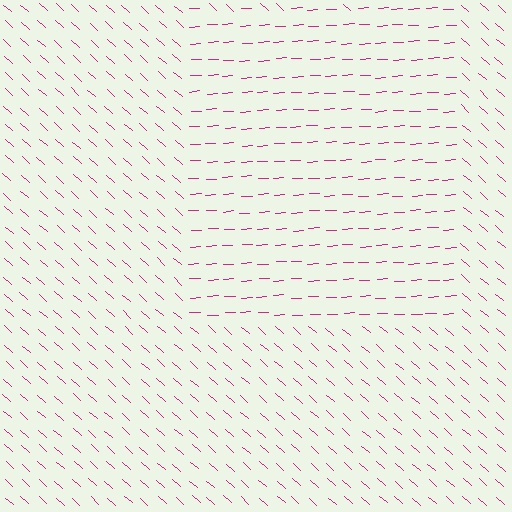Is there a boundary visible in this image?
Yes, there is a texture boundary formed by a change in line orientation.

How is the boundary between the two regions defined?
The boundary is defined purely by a change in line orientation (approximately 45 degrees difference). All lines are the same color and thickness.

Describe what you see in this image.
The image is filled with small magenta line segments. A rectangle region in the image has lines oriented differently from the surrounding lines, creating a visible texture boundary.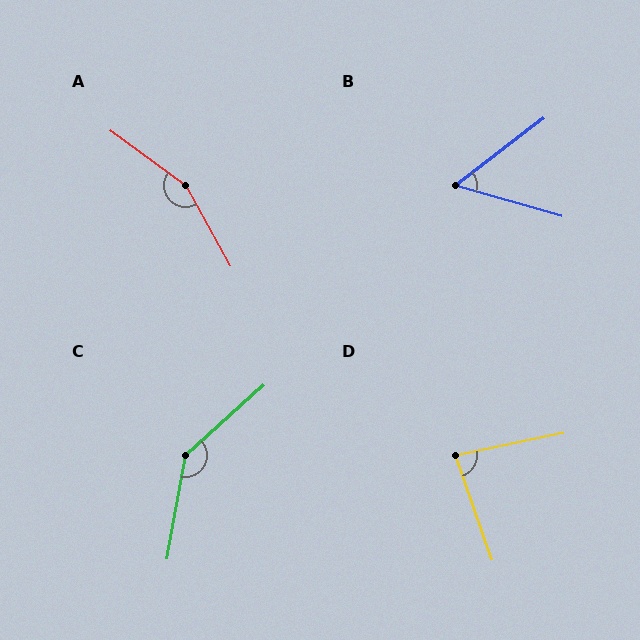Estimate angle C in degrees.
Approximately 142 degrees.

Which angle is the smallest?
B, at approximately 53 degrees.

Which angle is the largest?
A, at approximately 155 degrees.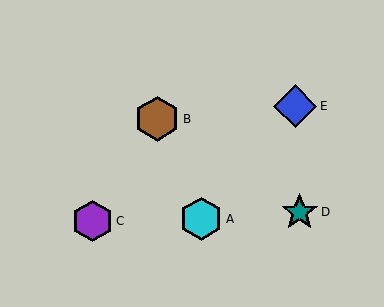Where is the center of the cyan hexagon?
The center of the cyan hexagon is at (201, 219).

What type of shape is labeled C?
Shape C is a purple hexagon.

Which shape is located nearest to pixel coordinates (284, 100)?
The blue diamond (labeled E) at (295, 106) is nearest to that location.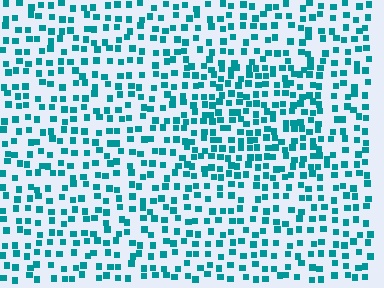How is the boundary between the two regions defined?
The boundary is defined by a change in element density (approximately 1.6x ratio). All elements are the same color, size, and shape.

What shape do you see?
I see a rectangle.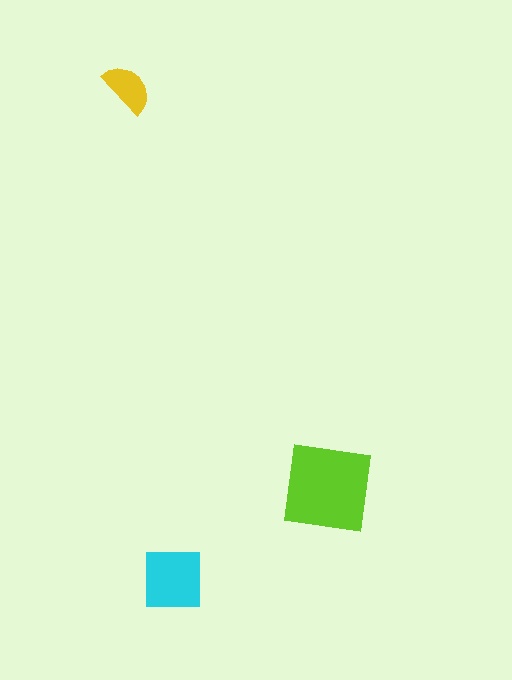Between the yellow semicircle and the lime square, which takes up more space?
The lime square.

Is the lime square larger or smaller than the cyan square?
Larger.